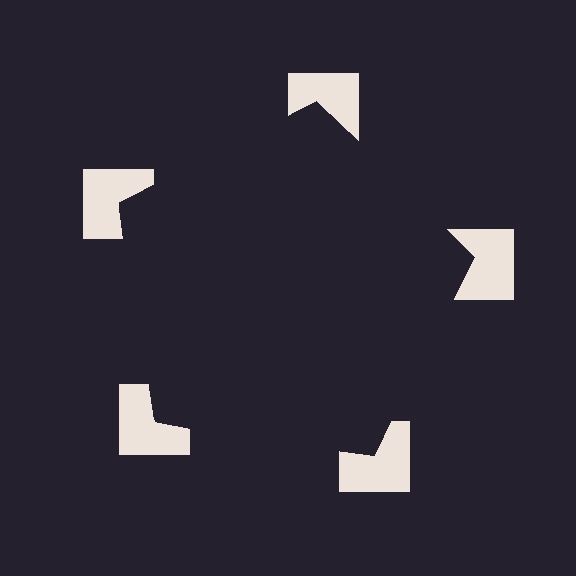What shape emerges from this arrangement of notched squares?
An illusory pentagon — its edges are inferred from the aligned wedge cuts in the notched squares, not physically drawn.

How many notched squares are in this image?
There are 5 — one at each vertex of the illusory pentagon.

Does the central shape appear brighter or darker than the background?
It typically appears slightly darker than the background, even though no actual brightness change is drawn.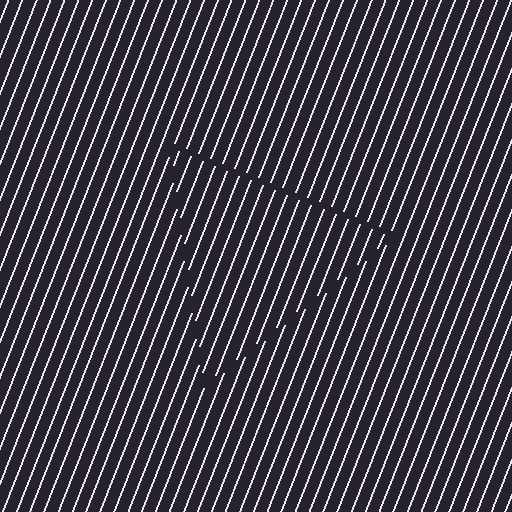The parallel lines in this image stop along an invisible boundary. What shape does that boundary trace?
An illusory triangle. The interior of the shape contains the same grating, shifted by half a period — the contour is defined by the phase discontinuity where line-ends from the inner and outer gratings abut.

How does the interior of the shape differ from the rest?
The interior of the shape contains the same grating, shifted by half a period — the contour is defined by the phase discontinuity where line-ends from the inner and outer gratings abut.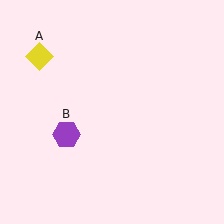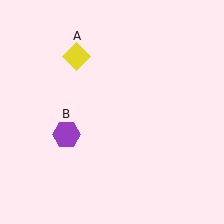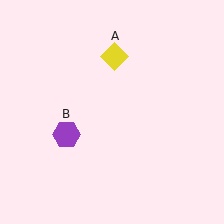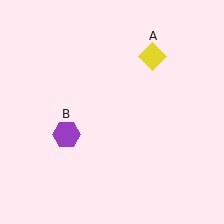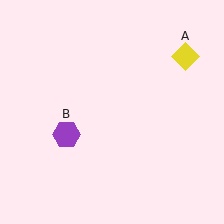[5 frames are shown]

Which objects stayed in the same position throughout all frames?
Purple hexagon (object B) remained stationary.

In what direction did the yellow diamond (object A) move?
The yellow diamond (object A) moved right.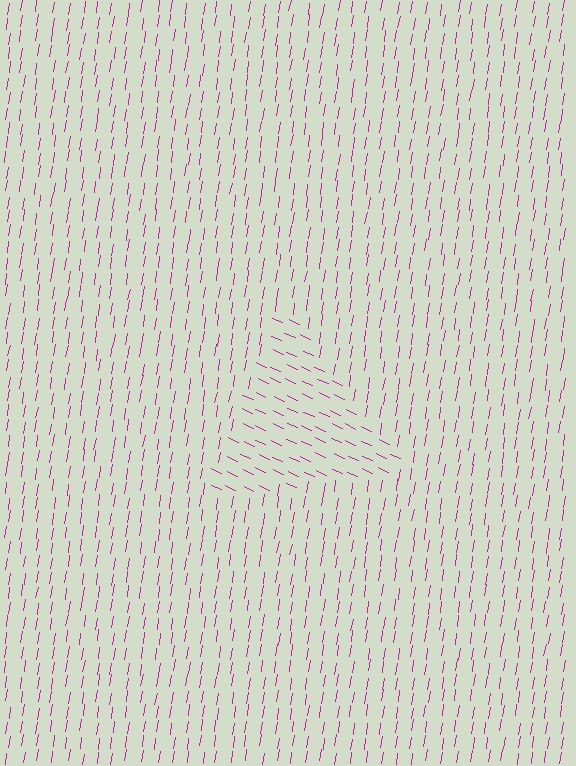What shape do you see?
I see a triangle.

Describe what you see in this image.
The image is filled with small magenta line segments. A triangle region in the image has lines oriented differently from the surrounding lines, creating a visible texture boundary.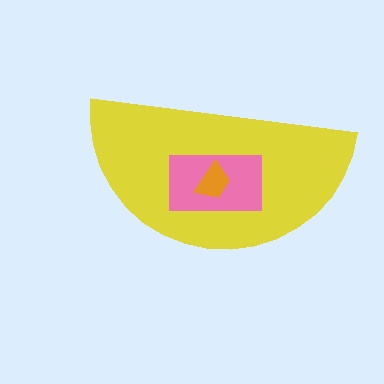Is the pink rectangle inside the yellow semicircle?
Yes.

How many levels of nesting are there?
3.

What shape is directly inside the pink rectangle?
The orange trapezoid.